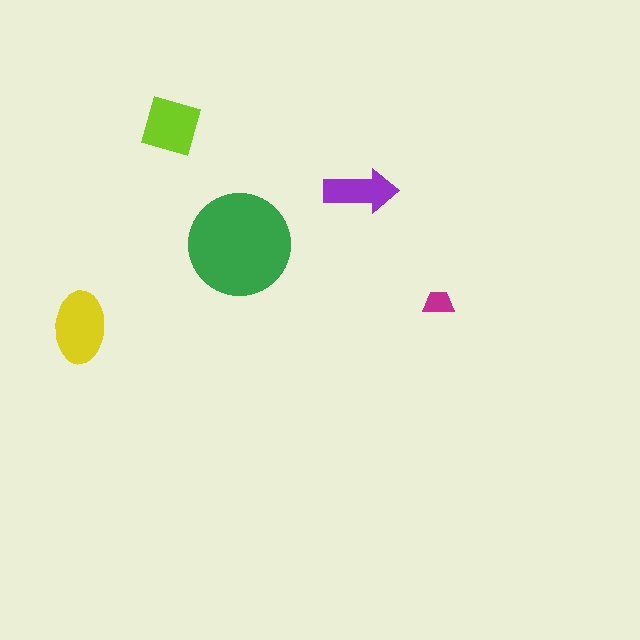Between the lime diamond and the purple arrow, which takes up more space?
The lime diamond.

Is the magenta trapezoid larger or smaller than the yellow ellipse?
Smaller.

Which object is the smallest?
The magenta trapezoid.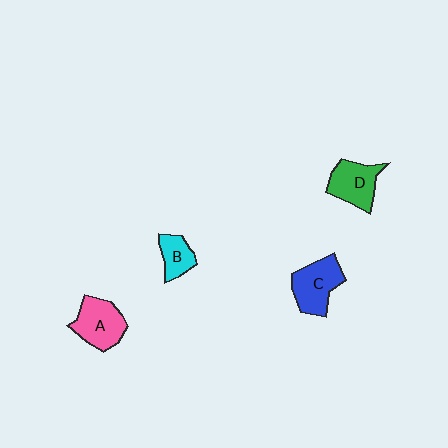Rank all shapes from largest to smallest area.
From largest to smallest: C (blue), A (pink), D (green), B (cyan).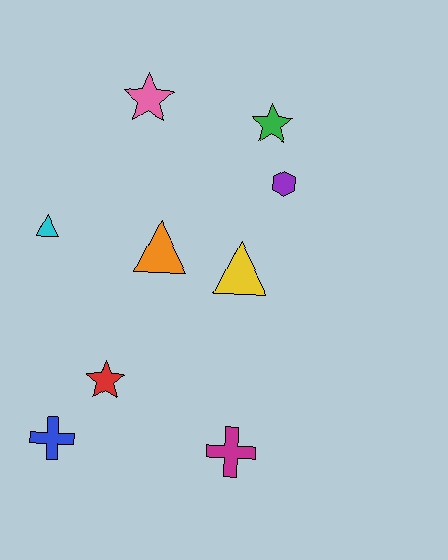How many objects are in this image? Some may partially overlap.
There are 9 objects.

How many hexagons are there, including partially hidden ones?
There is 1 hexagon.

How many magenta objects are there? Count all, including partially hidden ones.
There is 1 magenta object.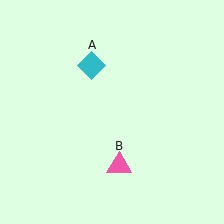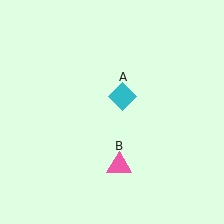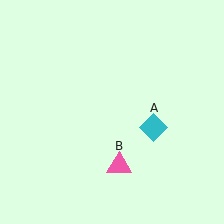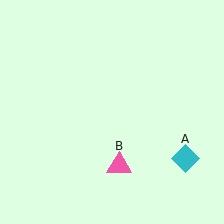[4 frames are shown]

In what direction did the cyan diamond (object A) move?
The cyan diamond (object A) moved down and to the right.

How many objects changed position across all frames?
1 object changed position: cyan diamond (object A).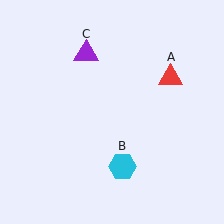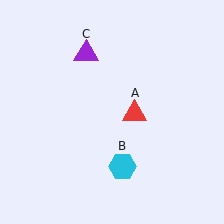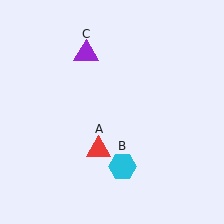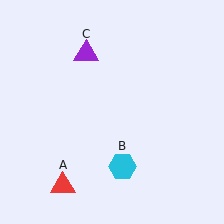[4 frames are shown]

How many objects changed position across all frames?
1 object changed position: red triangle (object A).